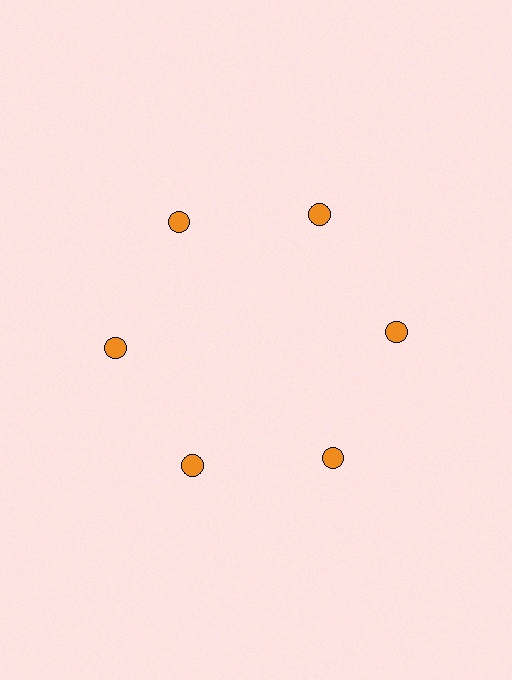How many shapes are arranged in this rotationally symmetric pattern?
There are 6 shapes, arranged in 6 groups of 1.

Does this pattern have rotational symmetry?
Yes, this pattern has 6-fold rotational symmetry. It looks the same after rotating 60 degrees around the center.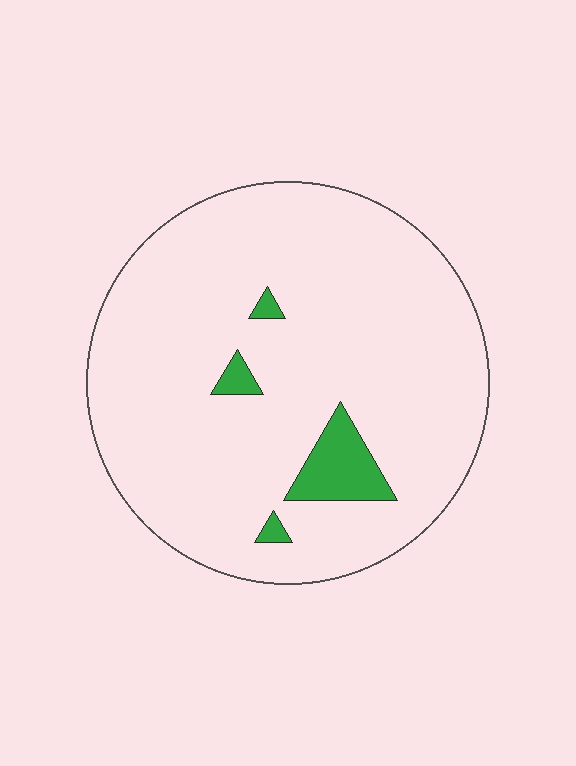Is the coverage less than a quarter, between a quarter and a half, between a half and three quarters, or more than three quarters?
Less than a quarter.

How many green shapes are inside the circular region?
4.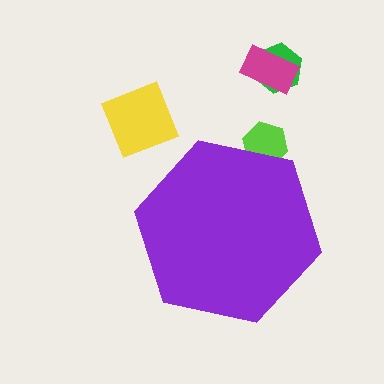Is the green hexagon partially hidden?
No, the green hexagon is fully visible.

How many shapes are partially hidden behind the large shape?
1 shape is partially hidden.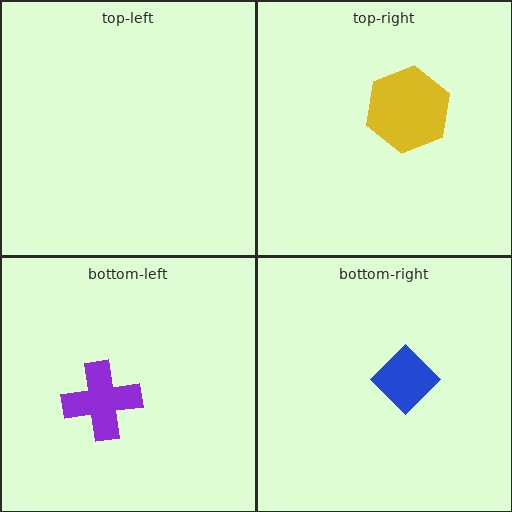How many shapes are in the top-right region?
1.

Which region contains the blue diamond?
The bottom-right region.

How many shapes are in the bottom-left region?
1.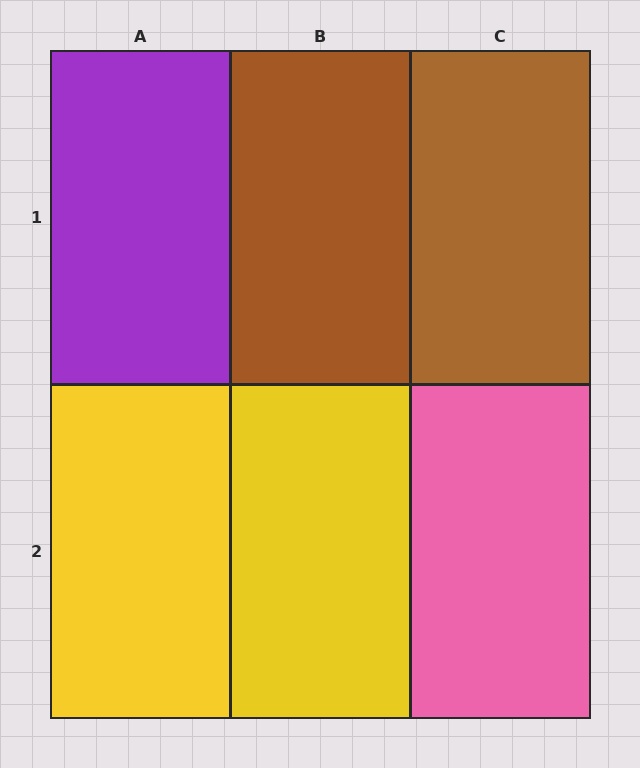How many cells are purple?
1 cell is purple.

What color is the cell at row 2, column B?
Yellow.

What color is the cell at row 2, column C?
Pink.